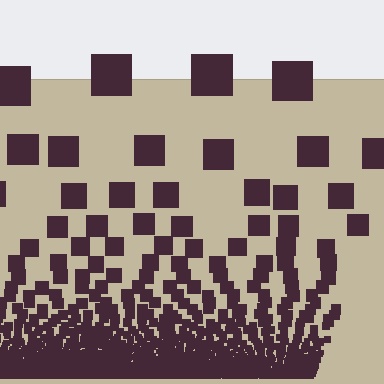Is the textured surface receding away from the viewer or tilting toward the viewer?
The surface appears to tilt toward the viewer. Texture elements get larger and sparser toward the top.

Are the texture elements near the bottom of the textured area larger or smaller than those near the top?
Smaller. The gradient is inverted — elements near the bottom are smaller and denser.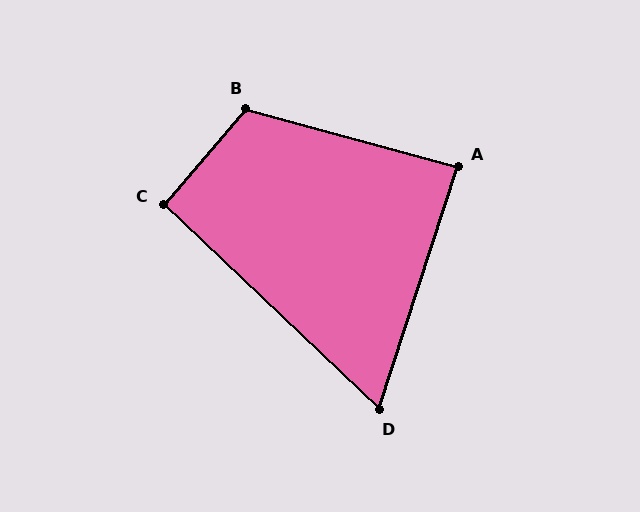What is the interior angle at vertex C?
Approximately 93 degrees (approximately right).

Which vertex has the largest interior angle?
B, at approximately 116 degrees.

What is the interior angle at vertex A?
Approximately 87 degrees (approximately right).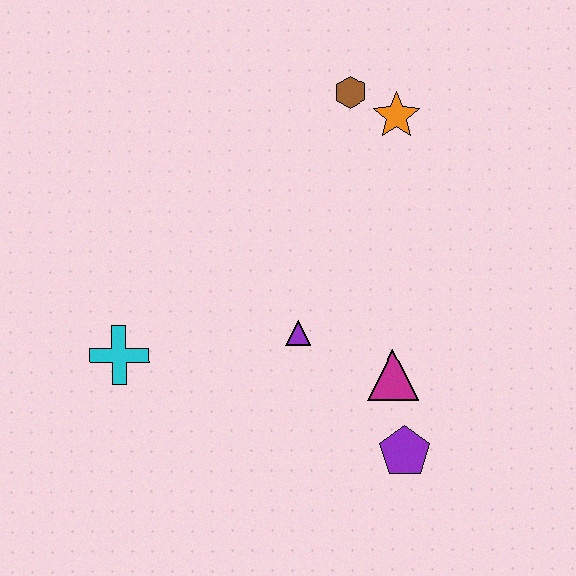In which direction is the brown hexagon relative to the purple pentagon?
The brown hexagon is above the purple pentagon.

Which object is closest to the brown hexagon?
The orange star is closest to the brown hexagon.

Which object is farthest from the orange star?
The cyan cross is farthest from the orange star.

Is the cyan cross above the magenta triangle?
Yes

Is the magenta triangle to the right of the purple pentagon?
No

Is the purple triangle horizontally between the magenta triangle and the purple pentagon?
No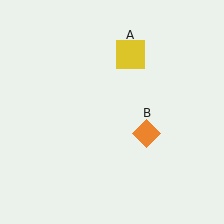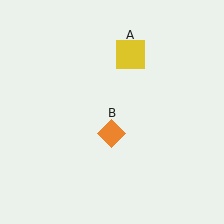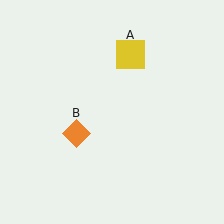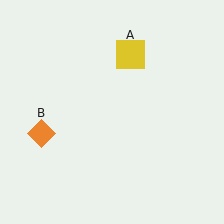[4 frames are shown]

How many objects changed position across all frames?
1 object changed position: orange diamond (object B).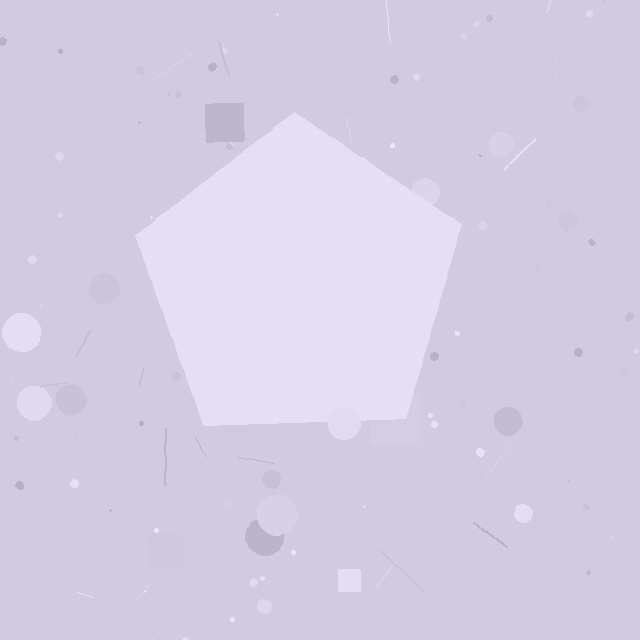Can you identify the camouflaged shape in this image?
The camouflaged shape is a pentagon.